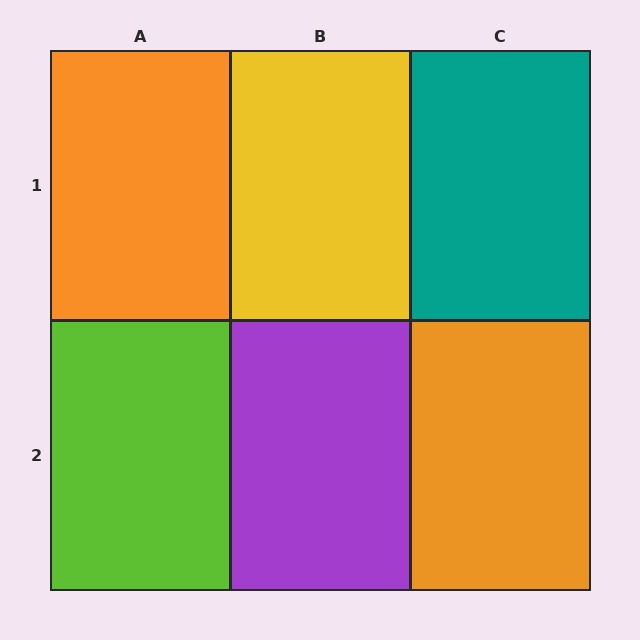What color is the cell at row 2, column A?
Lime.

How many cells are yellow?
1 cell is yellow.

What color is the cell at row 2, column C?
Orange.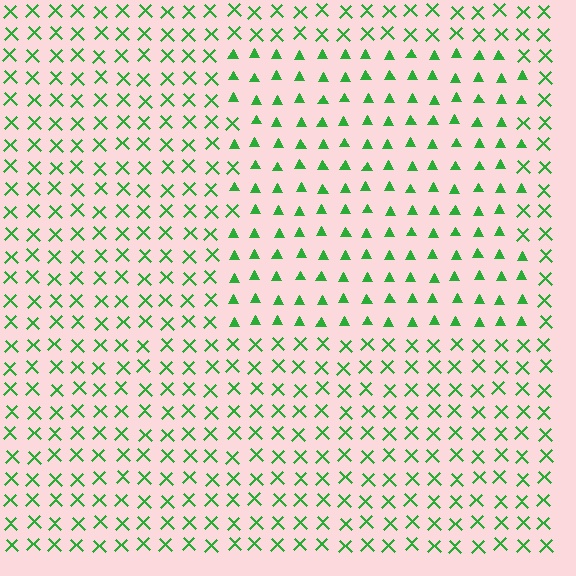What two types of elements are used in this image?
The image uses triangles inside the rectangle region and X marks outside it.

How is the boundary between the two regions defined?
The boundary is defined by a change in element shape: triangles inside vs. X marks outside. All elements share the same color and spacing.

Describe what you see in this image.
The image is filled with small green elements arranged in a uniform grid. A rectangle-shaped region contains triangles, while the surrounding area contains X marks. The boundary is defined purely by the change in element shape.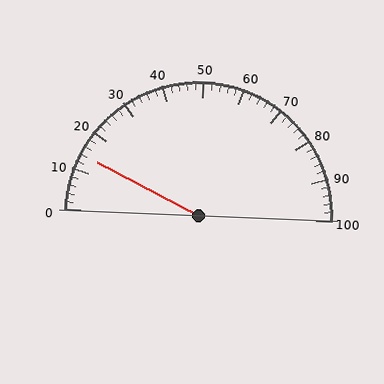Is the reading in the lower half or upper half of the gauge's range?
The reading is in the lower half of the range (0 to 100).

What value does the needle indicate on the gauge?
The needle indicates approximately 14.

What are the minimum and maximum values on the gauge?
The gauge ranges from 0 to 100.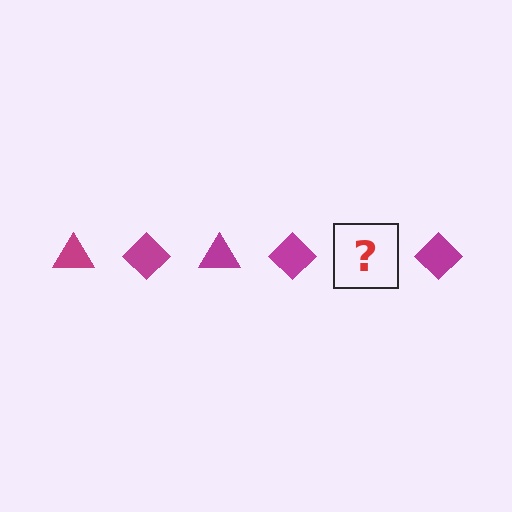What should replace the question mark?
The question mark should be replaced with a magenta triangle.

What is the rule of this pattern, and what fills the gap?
The rule is that the pattern cycles through triangle, diamond shapes in magenta. The gap should be filled with a magenta triangle.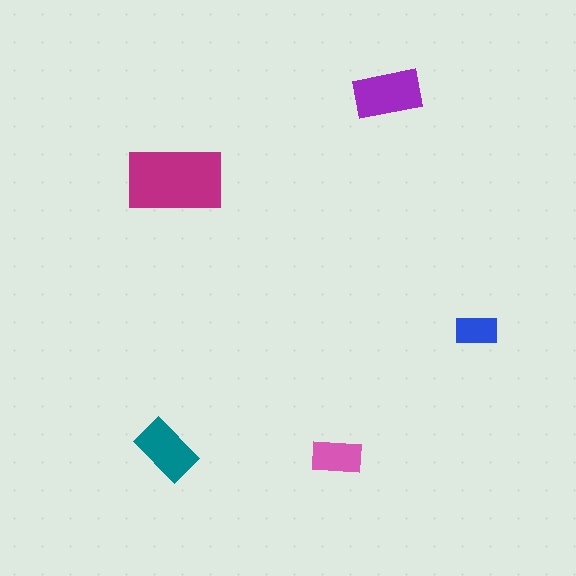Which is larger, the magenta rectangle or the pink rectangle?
The magenta one.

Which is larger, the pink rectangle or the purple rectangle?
The purple one.